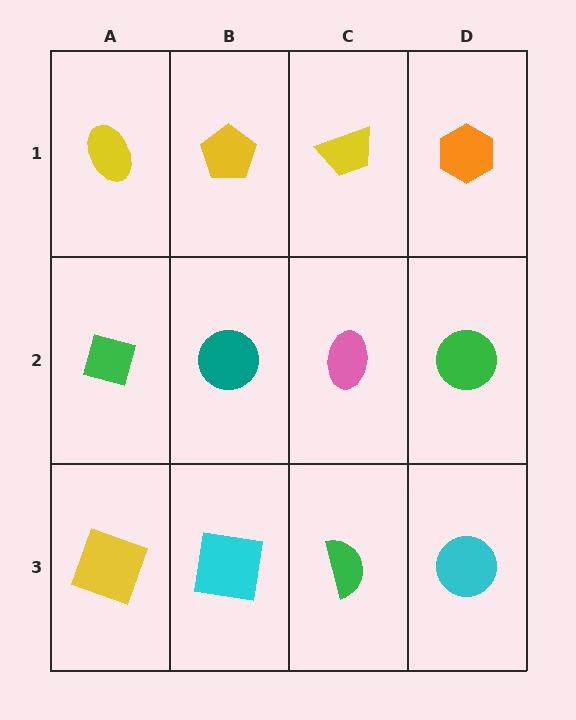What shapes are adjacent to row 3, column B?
A teal circle (row 2, column B), a yellow square (row 3, column A), a green semicircle (row 3, column C).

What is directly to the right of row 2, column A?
A teal circle.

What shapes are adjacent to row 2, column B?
A yellow pentagon (row 1, column B), a cyan square (row 3, column B), a green diamond (row 2, column A), a pink ellipse (row 2, column C).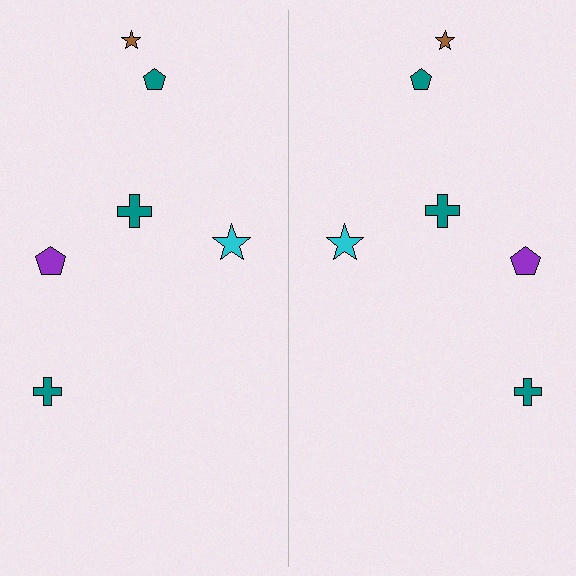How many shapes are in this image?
There are 12 shapes in this image.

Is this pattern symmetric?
Yes, this pattern has bilateral (reflection) symmetry.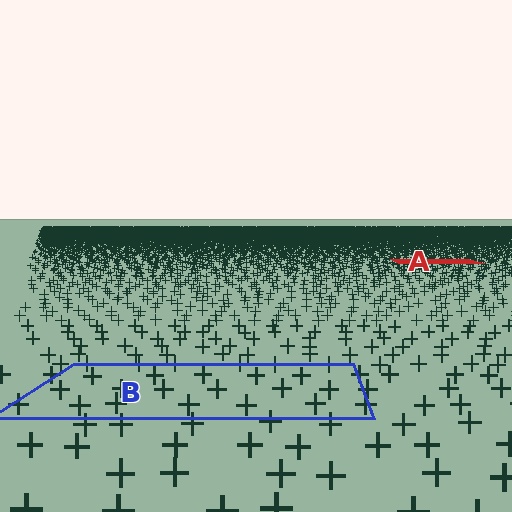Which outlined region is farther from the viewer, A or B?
Region A is farther from the viewer — the texture elements inside it appear smaller and more densely packed.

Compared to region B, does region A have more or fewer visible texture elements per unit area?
Region A has more texture elements per unit area — they are packed more densely because it is farther away.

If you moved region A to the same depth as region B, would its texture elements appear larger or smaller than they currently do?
They would appear larger. At a closer depth, the same texture elements are projected at a bigger on-screen size.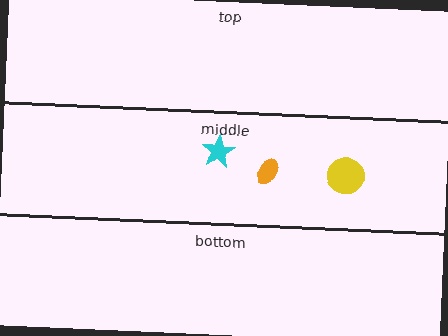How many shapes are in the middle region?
3.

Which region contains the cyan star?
The middle region.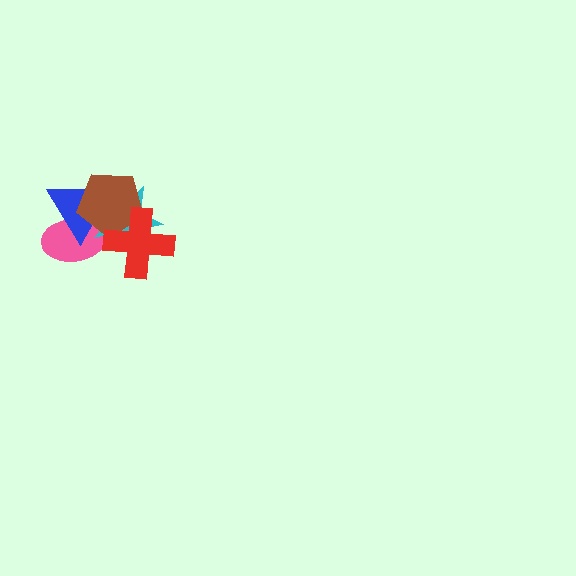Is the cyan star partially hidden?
Yes, it is partially covered by another shape.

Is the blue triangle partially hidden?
Yes, it is partially covered by another shape.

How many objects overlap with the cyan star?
4 objects overlap with the cyan star.